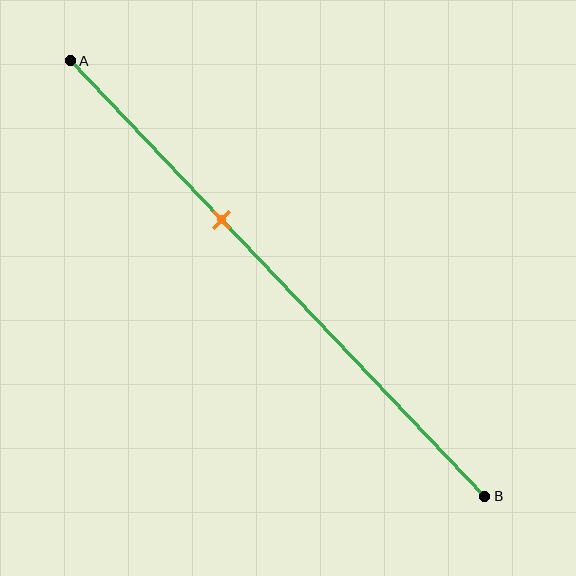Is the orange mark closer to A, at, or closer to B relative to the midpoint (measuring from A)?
The orange mark is closer to point A than the midpoint of segment AB.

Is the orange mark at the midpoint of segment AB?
No, the mark is at about 35% from A, not at the 50% midpoint.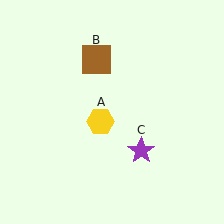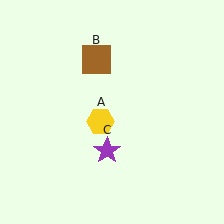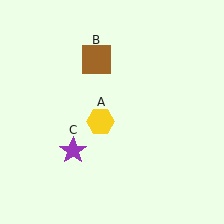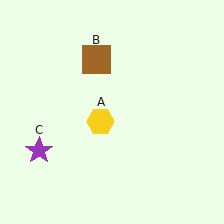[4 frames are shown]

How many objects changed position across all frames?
1 object changed position: purple star (object C).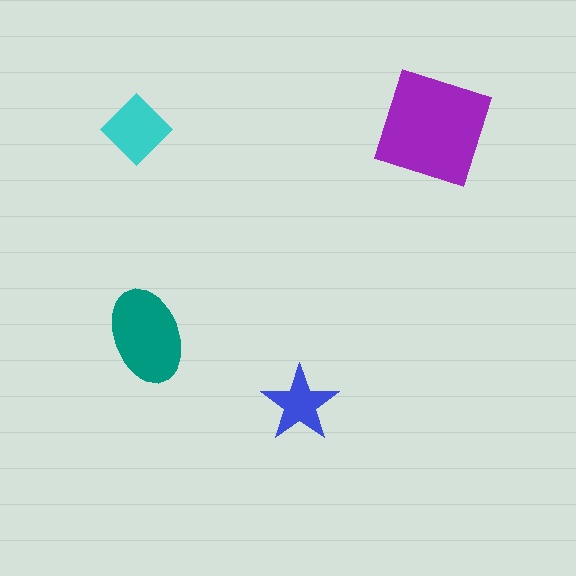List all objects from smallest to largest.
The blue star, the cyan diamond, the teal ellipse, the purple square.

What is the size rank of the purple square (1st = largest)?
1st.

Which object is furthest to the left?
The cyan diamond is leftmost.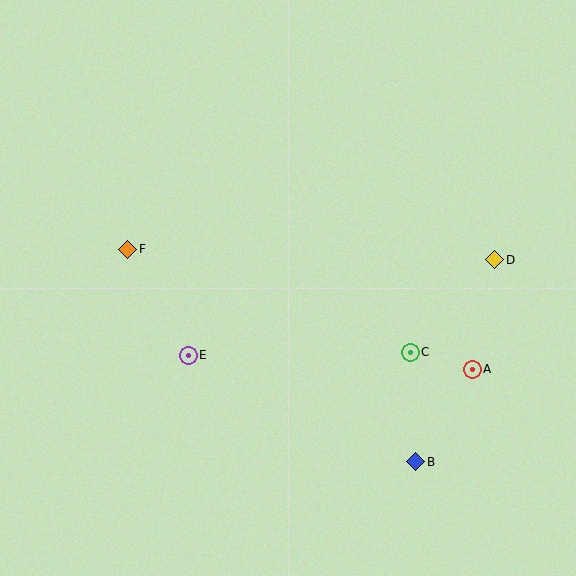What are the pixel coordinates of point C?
Point C is at (410, 352).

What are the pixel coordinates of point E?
Point E is at (188, 355).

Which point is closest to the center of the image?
Point E at (188, 355) is closest to the center.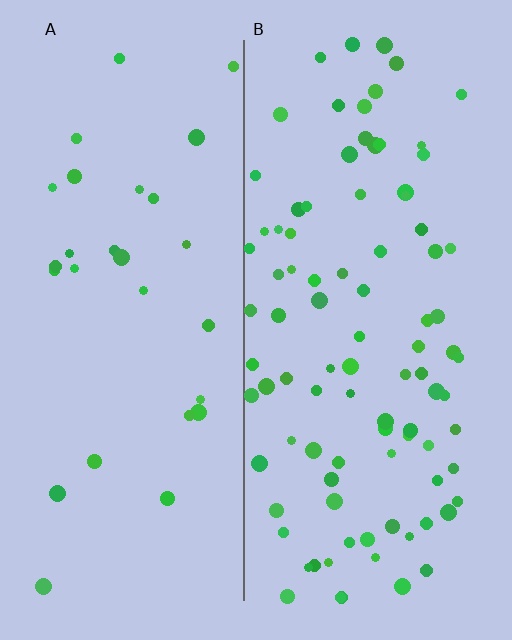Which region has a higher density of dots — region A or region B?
B (the right).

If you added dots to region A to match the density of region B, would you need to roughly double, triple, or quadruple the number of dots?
Approximately triple.